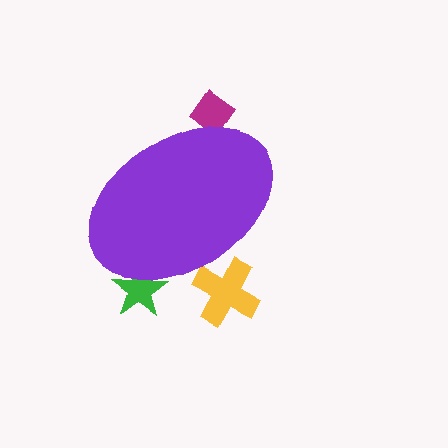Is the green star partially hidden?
Yes, the green star is partially hidden behind the purple ellipse.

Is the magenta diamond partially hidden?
Yes, the magenta diamond is partially hidden behind the purple ellipse.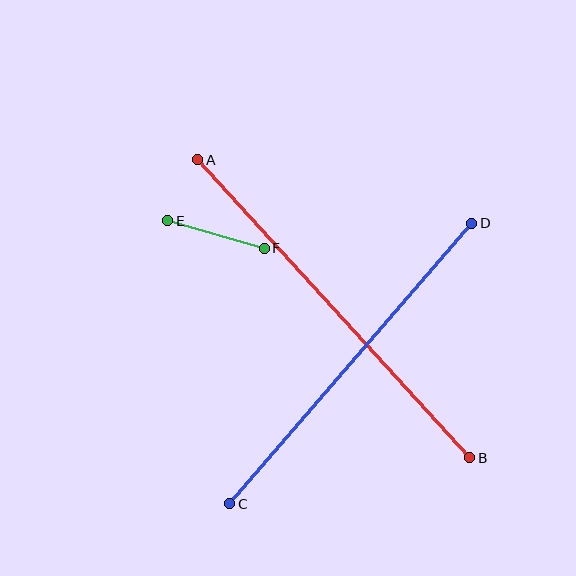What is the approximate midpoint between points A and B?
The midpoint is at approximately (334, 309) pixels.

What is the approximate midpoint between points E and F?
The midpoint is at approximately (216, 234) pixels.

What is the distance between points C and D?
The distance is approximately 370 pixels.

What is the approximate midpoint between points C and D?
The midpoint is at approximately (351, 364) pixels.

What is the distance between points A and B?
The distance is approximately 403 pixels.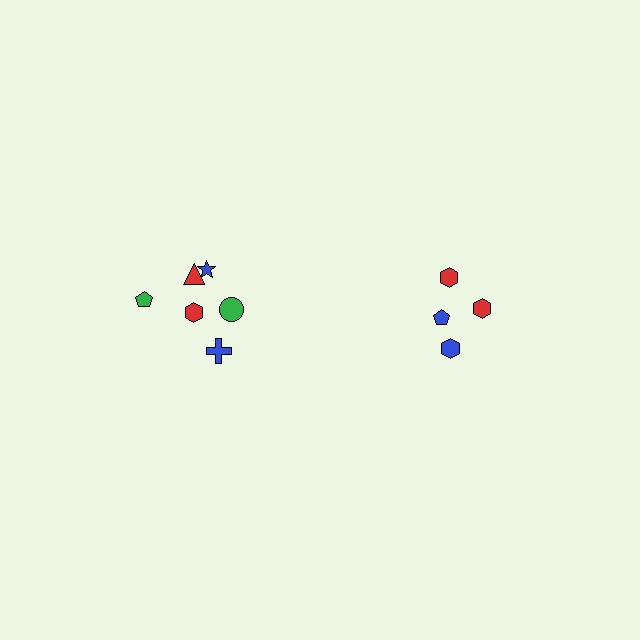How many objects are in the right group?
There are 4 objects.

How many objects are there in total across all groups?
There are 10 objects.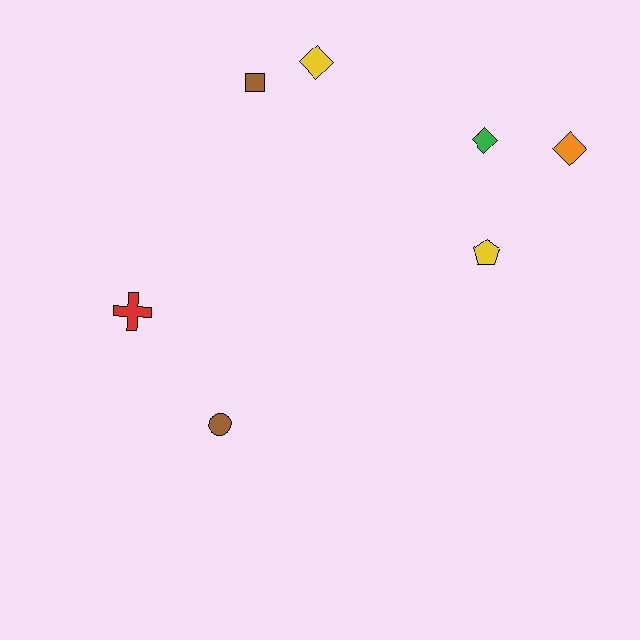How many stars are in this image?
There are no stars.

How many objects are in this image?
There are 7 objects.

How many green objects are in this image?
There is 1 green object.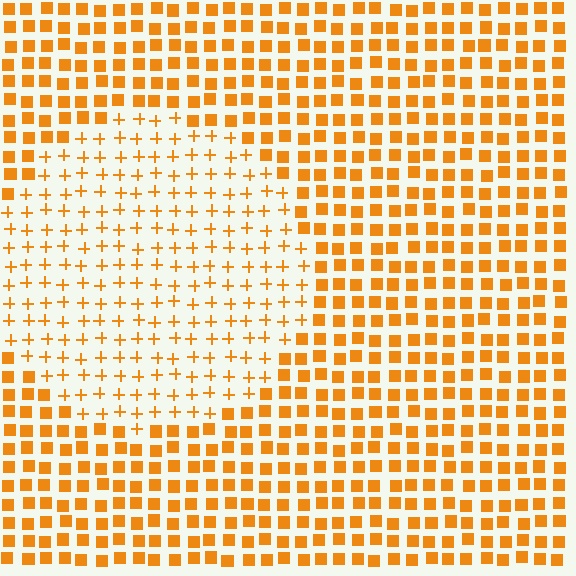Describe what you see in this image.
The image is filled with small orange elements arranged in a uniform grid. A circle-shaped region contains plus signs, while the surrounding area contains squares. The boundary is defined purely by the change in element shape.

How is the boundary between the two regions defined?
The boundary is defined by a change in element shape: plus signs inside vs. squares outside. All elements share the same color and spacing.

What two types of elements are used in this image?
The image uses plus signs inside the circle region and squares outside it.